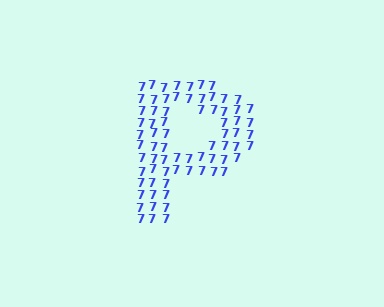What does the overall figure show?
The overall figure shows the letter P.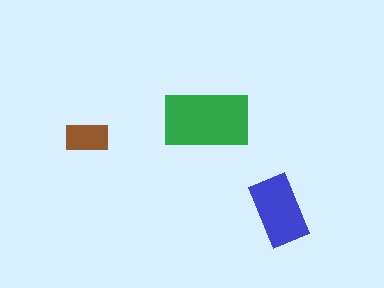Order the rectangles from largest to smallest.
the green one, the blue one, the brown one.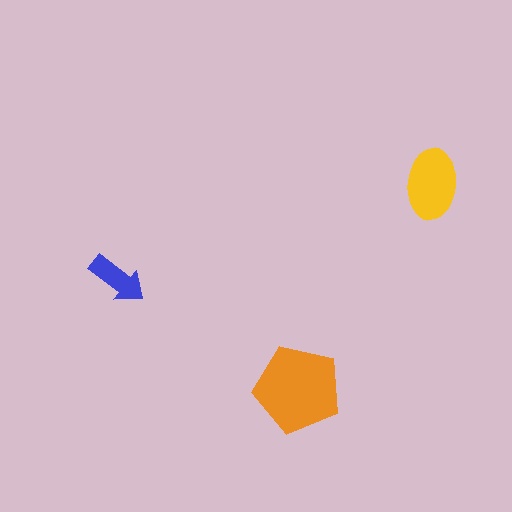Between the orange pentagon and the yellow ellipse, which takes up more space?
The orange pentagon.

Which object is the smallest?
The blue arrow.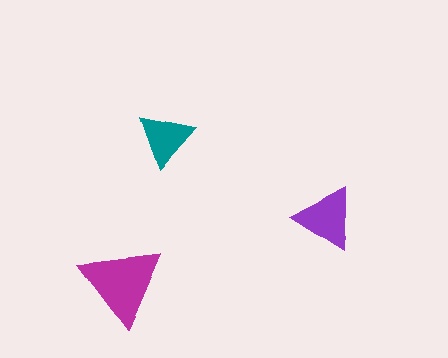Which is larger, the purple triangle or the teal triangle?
The purple one.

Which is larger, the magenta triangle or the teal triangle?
The magenta one.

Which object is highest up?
The teal triangle is topmost.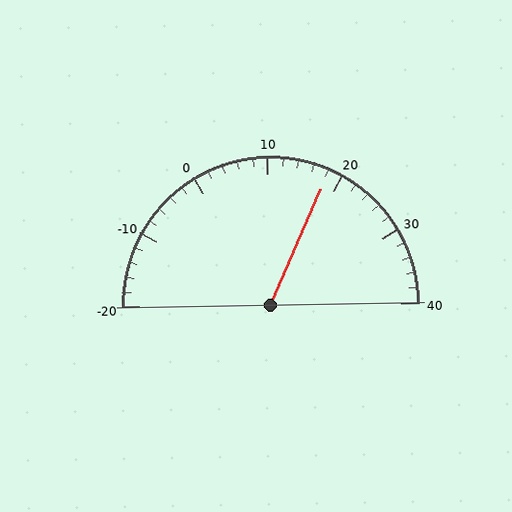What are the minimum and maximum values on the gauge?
The gauge ranges from -20 to 40.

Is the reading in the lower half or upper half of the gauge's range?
The reading is in the upper half of the range (-20 to 40).